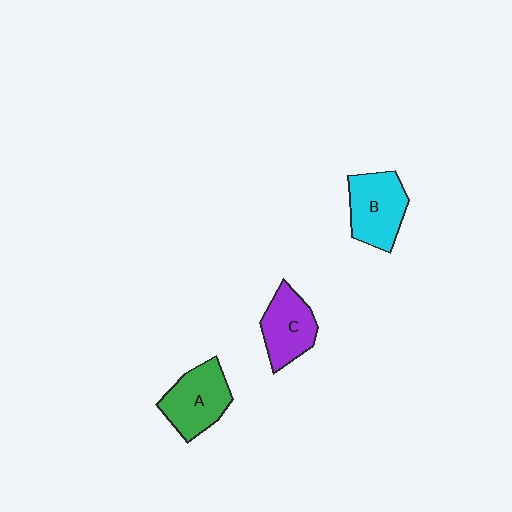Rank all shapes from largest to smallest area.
From largest to smallest: B (cyan), A (green), C (purple).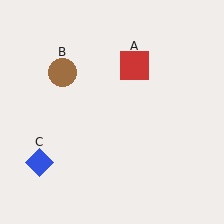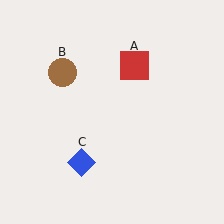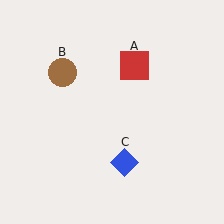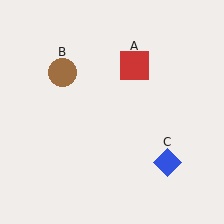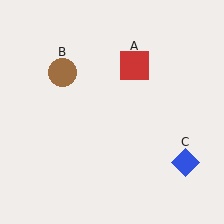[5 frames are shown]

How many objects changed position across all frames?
1 object changed position: blue diamond (object C).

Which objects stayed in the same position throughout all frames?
Red square (object A) and brown circle (object B) remained stationary.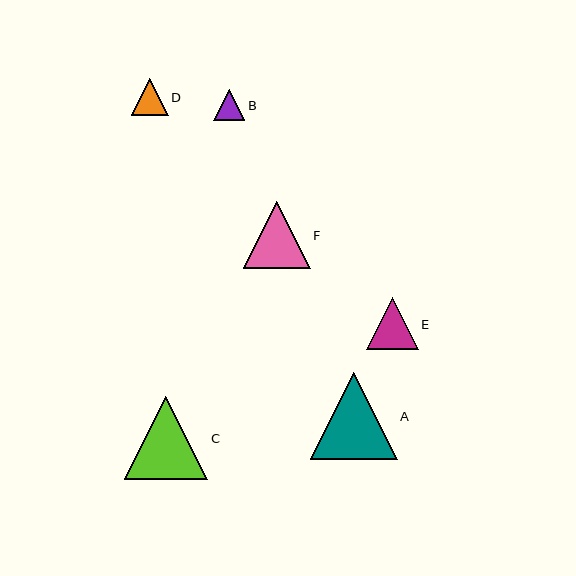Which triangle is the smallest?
Triangle B is the smallest with a size of approximately 31 pixels.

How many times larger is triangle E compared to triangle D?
Triangle E is approximately 1.4 times the size of triangle D.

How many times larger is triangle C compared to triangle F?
Triangle C is approximately 1.2 times the size of triangle F.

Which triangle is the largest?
Triangle A is the largest with a size of approximately 87 pixels.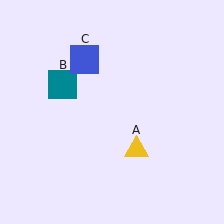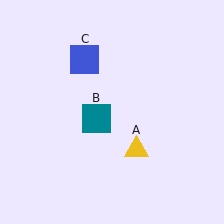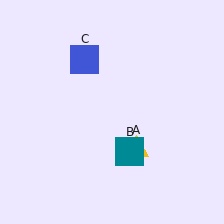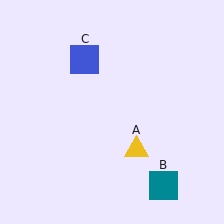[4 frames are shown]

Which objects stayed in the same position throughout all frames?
Yellow triangle (object A) and blue square (object C) remained stationary.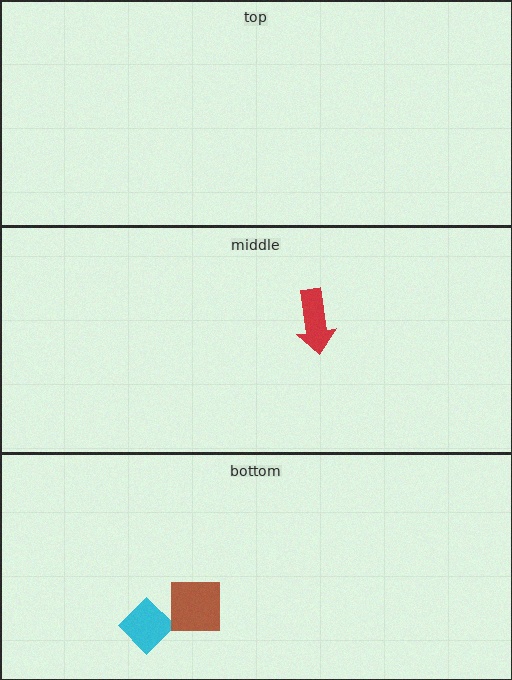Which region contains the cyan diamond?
The bottom region.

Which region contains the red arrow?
The middle region.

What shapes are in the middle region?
The red arrow.